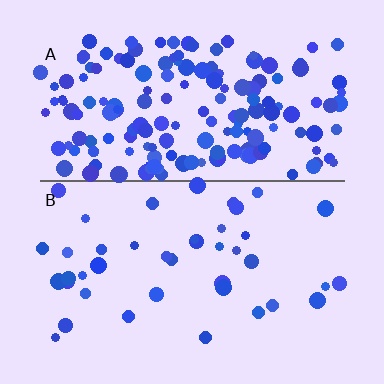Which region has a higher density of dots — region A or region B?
A (the top).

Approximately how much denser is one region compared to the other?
Approximately 4.2× — region A over region B.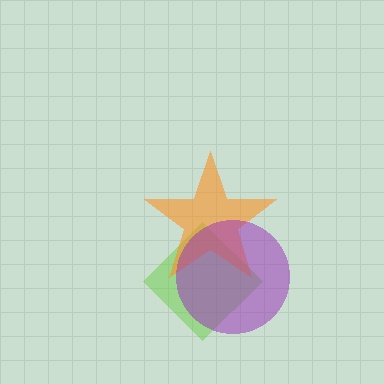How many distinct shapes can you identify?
There are 3 distinct shapes: a lime diamond, an orange star, a purple circle.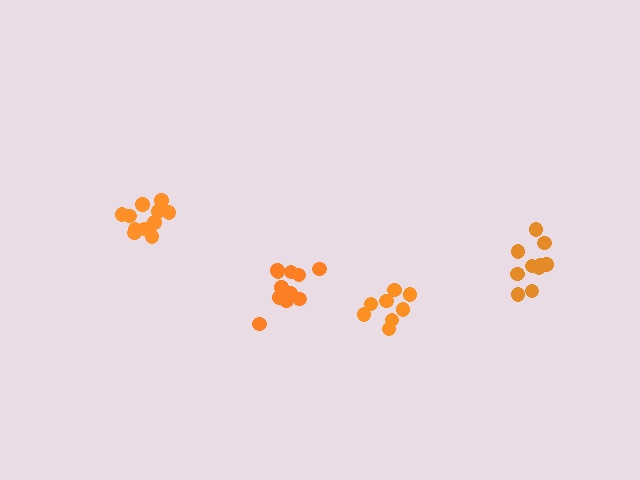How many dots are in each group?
Group 1: 10 dots, Group 2: 8 dots, Group 3: 11 dots, Group 4: 11 dots (40 total).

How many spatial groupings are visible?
There are 4 spatial groupings.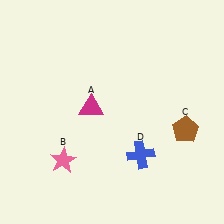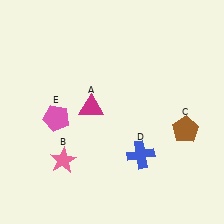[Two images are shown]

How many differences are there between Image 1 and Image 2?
There is 1 difference between the two images.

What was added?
A pink pentagon (E) was added in Image 2.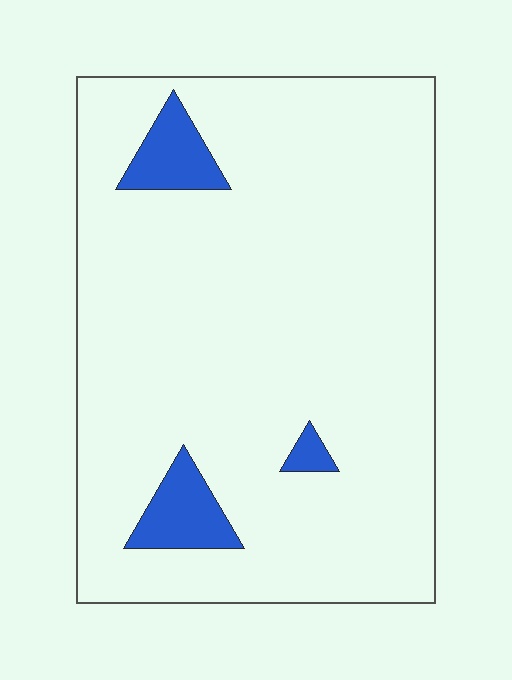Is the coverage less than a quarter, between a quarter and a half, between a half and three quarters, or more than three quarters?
Less than a quarter.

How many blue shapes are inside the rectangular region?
3.